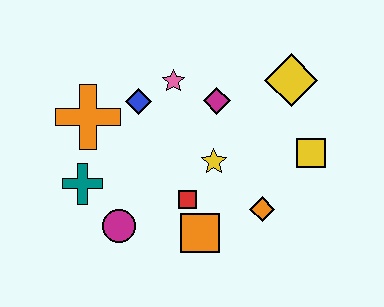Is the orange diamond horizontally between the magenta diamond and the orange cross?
No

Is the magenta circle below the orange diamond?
Yes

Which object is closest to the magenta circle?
The teal cross is closest to the magenta circle.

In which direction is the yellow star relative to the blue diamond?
The yellow star is to the right of the blue diamond.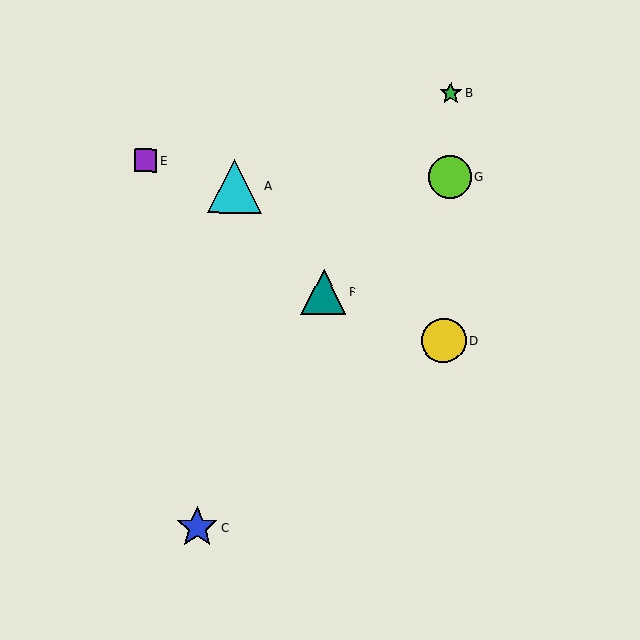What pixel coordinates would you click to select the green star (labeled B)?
Click at (451, 93) to select the green star B.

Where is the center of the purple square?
The center of the purple square is at (146, 160).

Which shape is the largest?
The cyan triangle (labeled A) is the largest.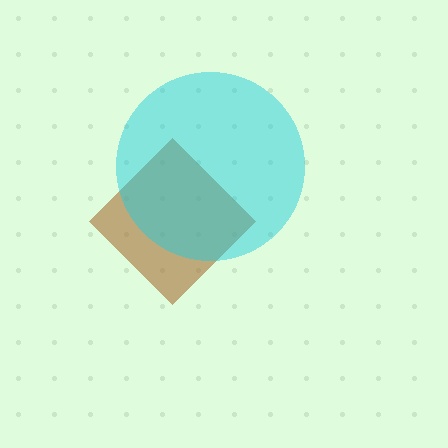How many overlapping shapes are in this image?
There are 2 overlapping shapes in the image.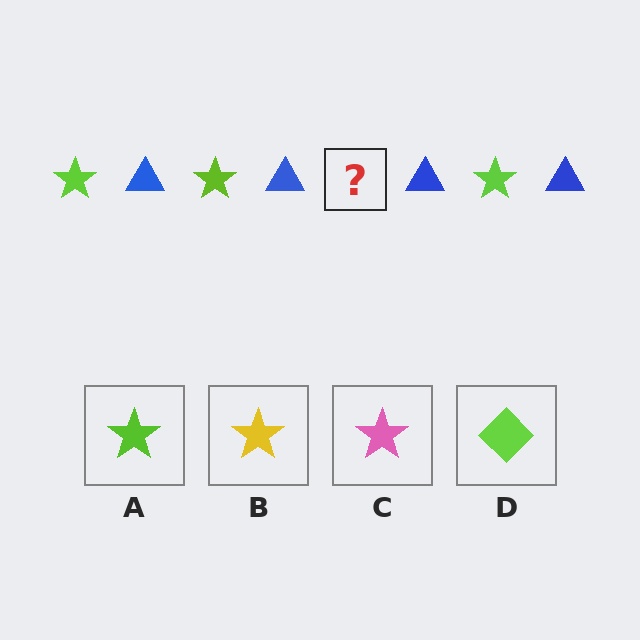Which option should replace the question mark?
Option A.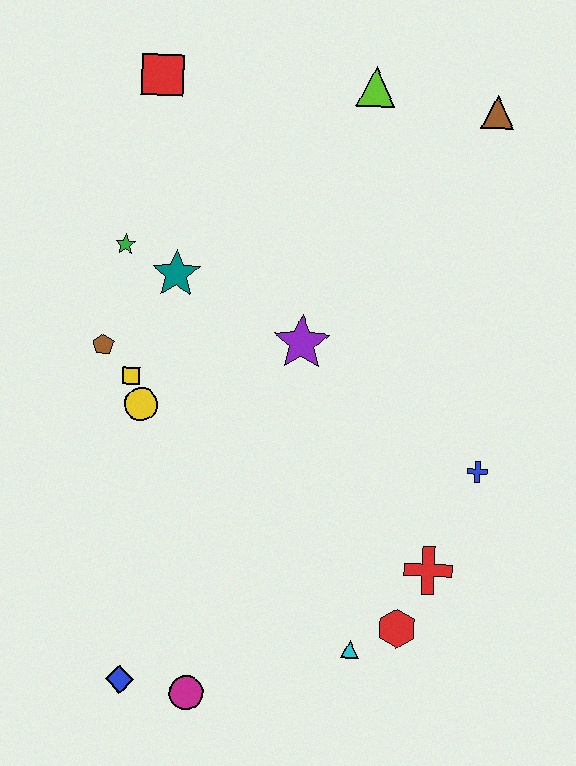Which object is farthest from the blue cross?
The red square is farthest from the blue cross.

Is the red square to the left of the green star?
No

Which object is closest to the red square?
The green star is closest to the red square.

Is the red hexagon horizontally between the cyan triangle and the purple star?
No